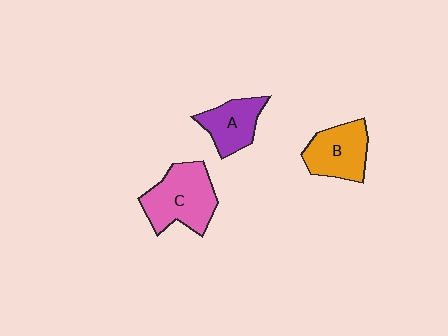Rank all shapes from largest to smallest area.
From largest to smallest: C (pink), B (orange), A (purple).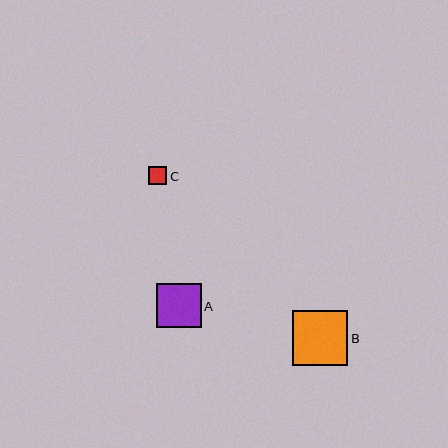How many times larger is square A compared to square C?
Square A is approximately 2.4 times the size of square C.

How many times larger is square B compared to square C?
Square B is approximately 3.0 times the size of square C.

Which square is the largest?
Square B is the largest with a size of approximately 55 pixels.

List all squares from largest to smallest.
From largest to smallest: B, A, C.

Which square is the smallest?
Square C is the smallest with a size of approximately 18 pixels.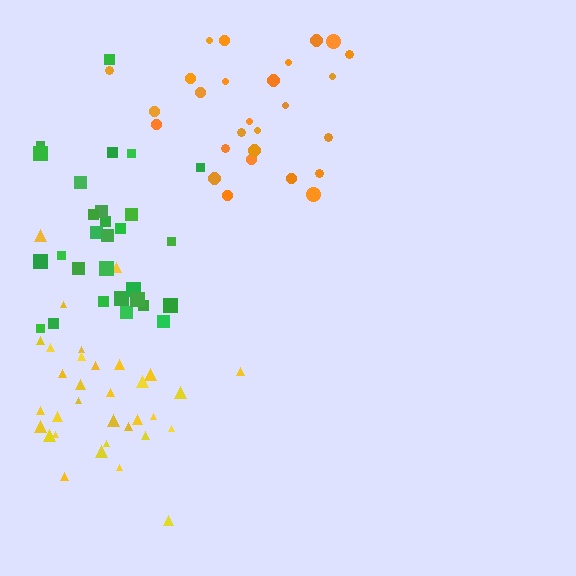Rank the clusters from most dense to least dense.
green, yellow, orange.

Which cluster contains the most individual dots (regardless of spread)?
Yellow (33).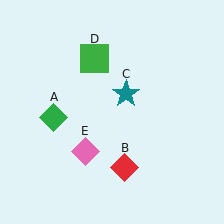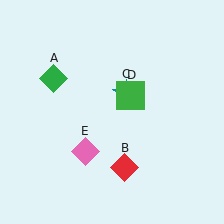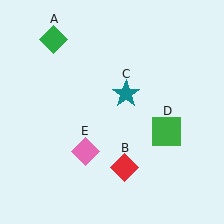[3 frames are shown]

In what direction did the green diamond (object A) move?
The green diamond (object A) moved up.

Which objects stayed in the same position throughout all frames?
Red diamond (object B) and teal star (object C) and pink diamond (object E) remained stationary.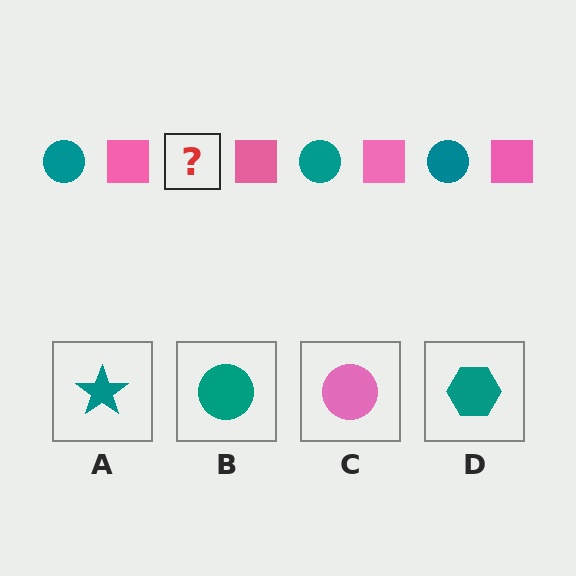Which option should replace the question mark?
Option B.